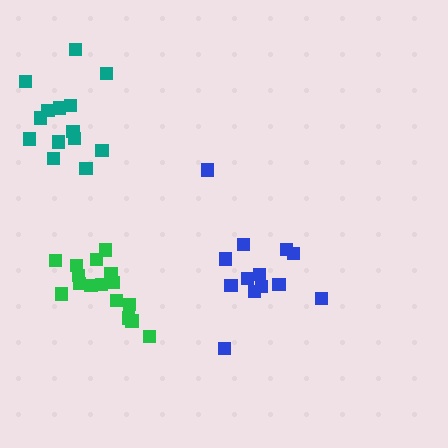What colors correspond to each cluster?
The clusters are colored: blue, green, teal.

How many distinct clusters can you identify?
There are 3 distinct clusters.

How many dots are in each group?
Group 1: 13 dots, Group 2: 16 dots, Group 3: 14 dots (43 total).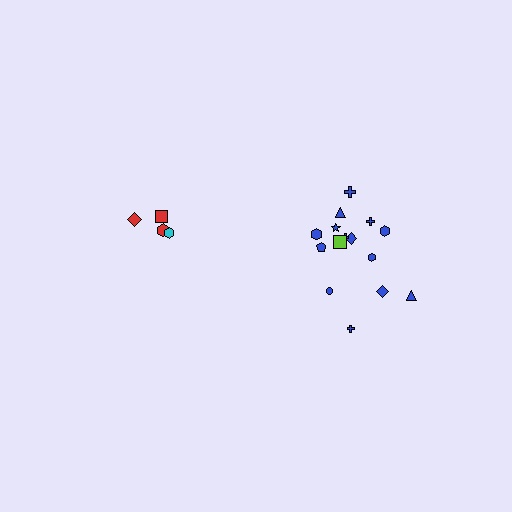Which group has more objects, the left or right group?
The right group.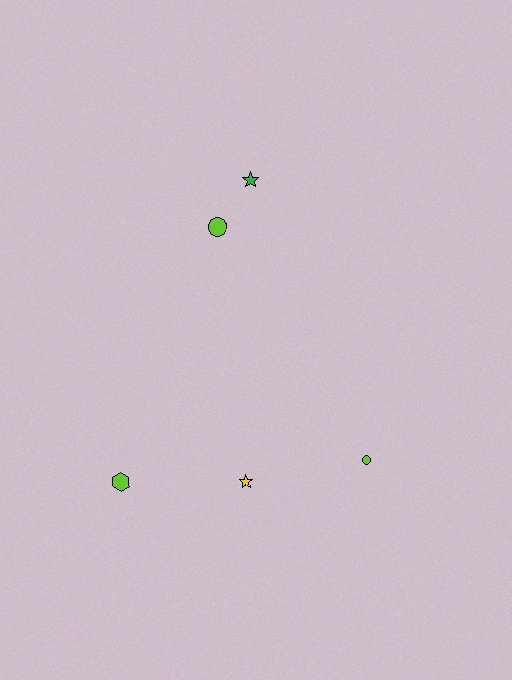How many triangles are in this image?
There are no triangles.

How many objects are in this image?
There are 5 objects.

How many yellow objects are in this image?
There is 1 yellow object.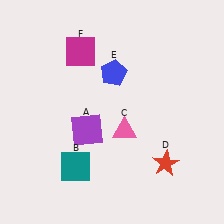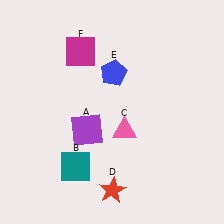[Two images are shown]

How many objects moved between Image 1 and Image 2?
1 object moved between the two images.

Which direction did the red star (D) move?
The red star (D) moved left.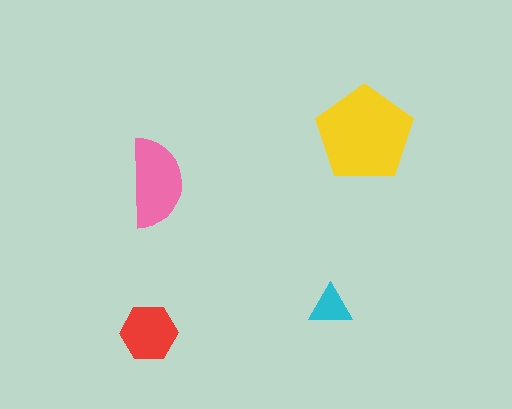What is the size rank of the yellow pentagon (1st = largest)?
1st.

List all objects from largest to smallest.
The yellow pentagon, the pink semicircle, the red hexagon, the cyan triangle.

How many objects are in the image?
There are 4 objects in the image.